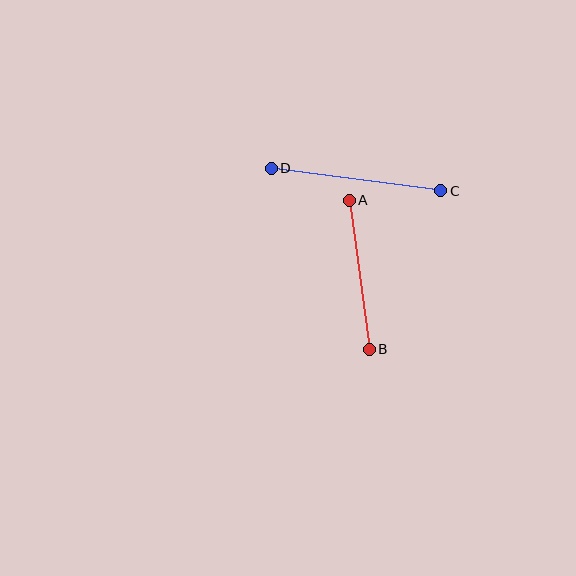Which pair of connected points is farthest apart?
Points C and D are farthest apart.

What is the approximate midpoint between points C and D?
The midpoint is at approximately (356, 179) pixels.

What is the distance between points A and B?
The distance is approximately 151 pixels.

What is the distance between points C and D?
The distance is approximately 171 pixels.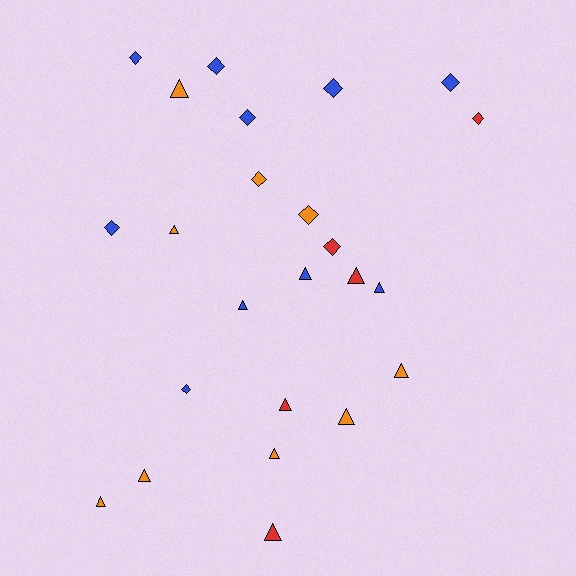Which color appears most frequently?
Blue, with 10 objects.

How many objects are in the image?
There are 24 objects.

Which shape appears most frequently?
Triangle, with 13 objects.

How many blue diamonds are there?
There are 7 blue diamonds.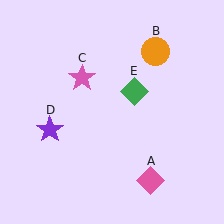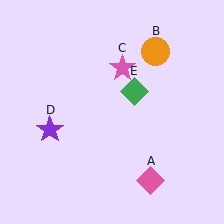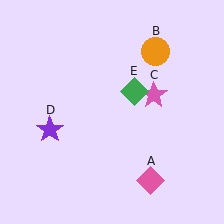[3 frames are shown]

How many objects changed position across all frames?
1 object changed position: pink star (object C).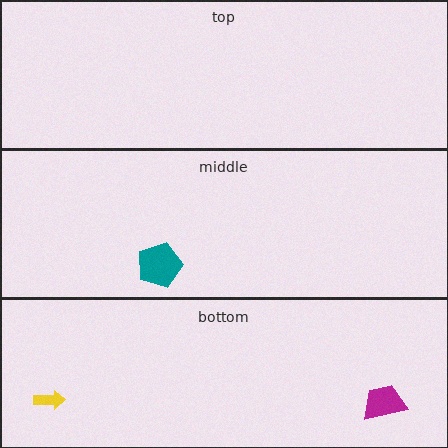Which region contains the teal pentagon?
The middle region.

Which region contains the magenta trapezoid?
The bottom region.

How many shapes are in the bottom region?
2.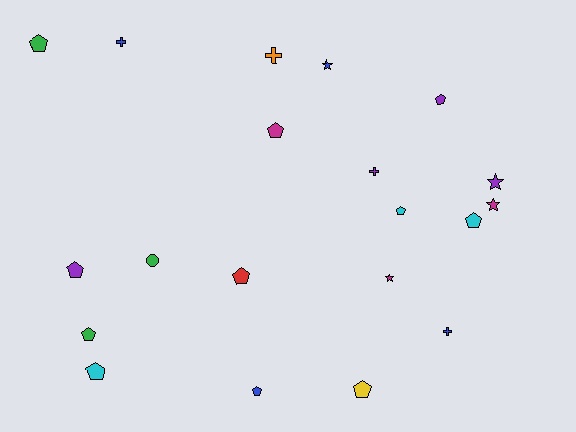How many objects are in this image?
There are 20 objects.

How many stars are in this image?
There are 4 stars.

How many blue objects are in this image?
There are 4 blue objects.